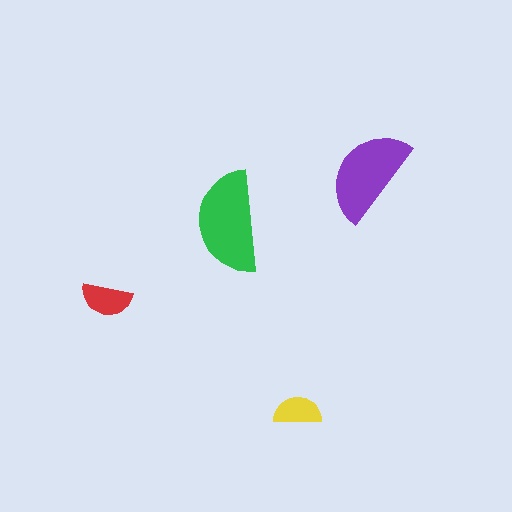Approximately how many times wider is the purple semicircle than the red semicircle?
About 2 times wider.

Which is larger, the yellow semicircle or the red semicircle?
The red one.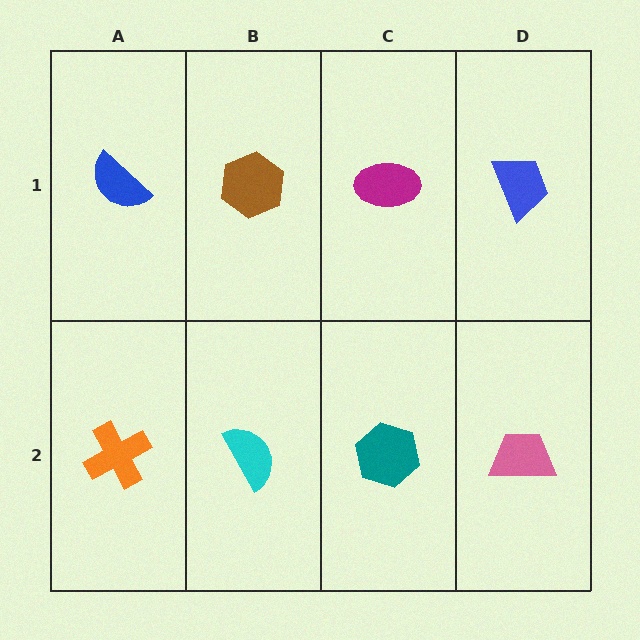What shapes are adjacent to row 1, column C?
A teal hexagon (row 2, column C), a brown hexagon (row 1, column B), a blue trapezoid (row 1, column D).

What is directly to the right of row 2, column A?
A cyan semicircle.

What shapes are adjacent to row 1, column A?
An orange cross (row 2, column A), a brown hexagon (row 1, column B).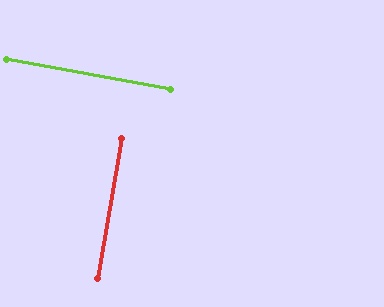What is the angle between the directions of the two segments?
Approximately 90 degrees.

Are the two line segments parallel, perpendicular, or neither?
Perpendicular — they meet at approximately 90°.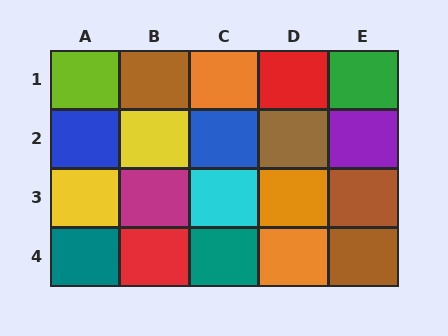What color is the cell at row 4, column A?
Teal.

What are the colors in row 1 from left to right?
Lime, brown, orange, red, green.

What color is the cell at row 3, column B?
Magenta.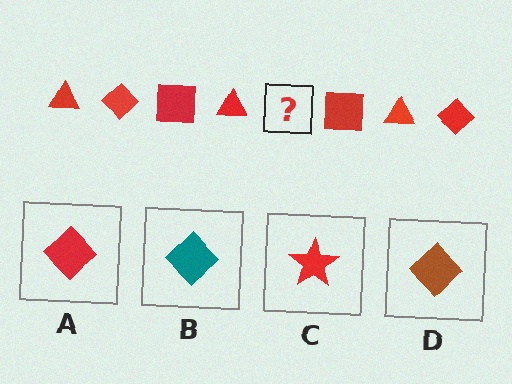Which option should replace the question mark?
Option A.